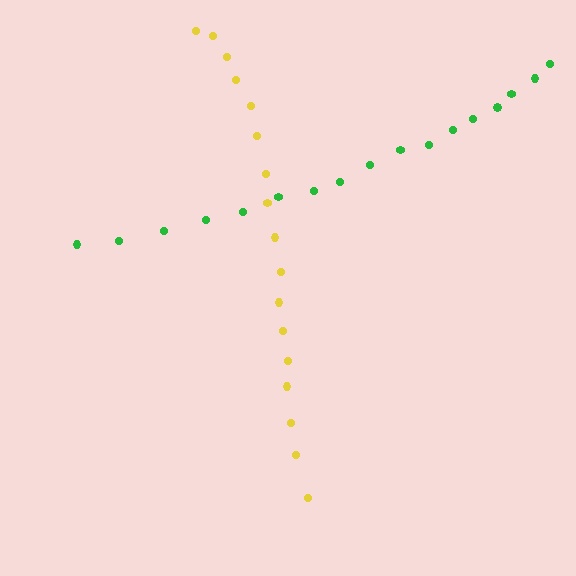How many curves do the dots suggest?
There are 2 distinct paths.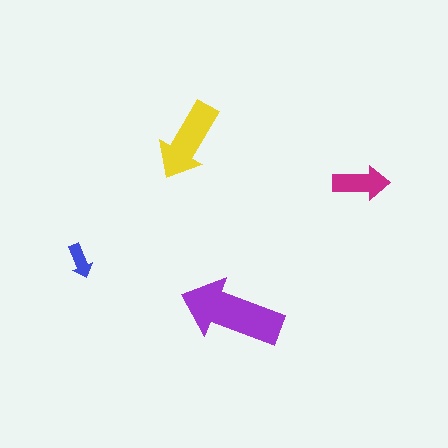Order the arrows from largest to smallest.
the purple one, the yellow one, the magenta one, the blue one.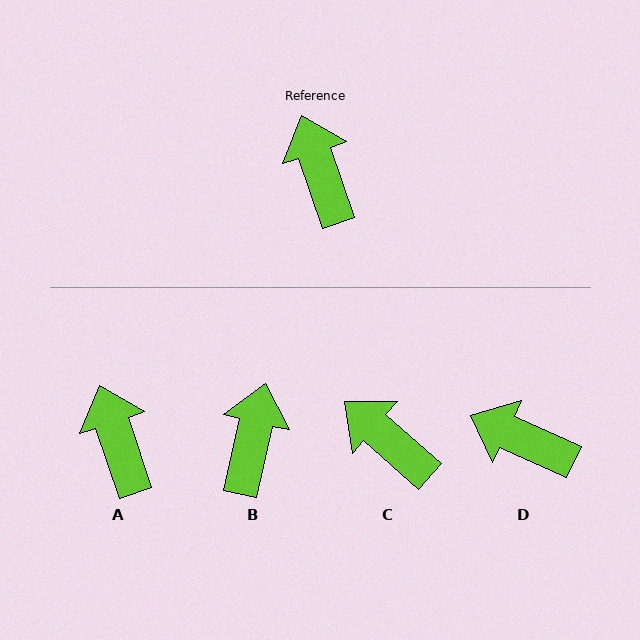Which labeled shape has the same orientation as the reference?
A.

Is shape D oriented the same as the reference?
No, it is off by about 47 degrees.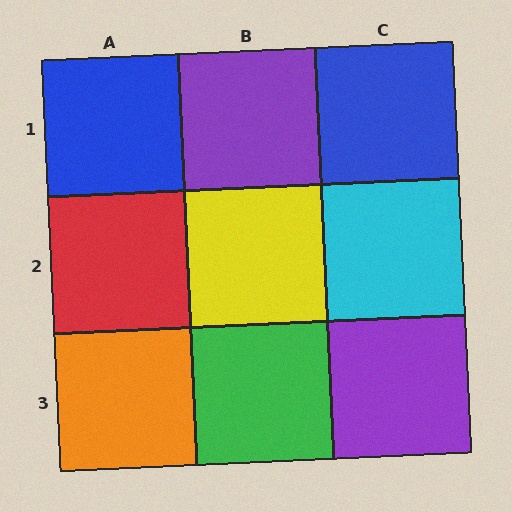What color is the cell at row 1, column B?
Purple.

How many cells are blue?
2 cells are blue.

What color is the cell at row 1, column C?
Blue.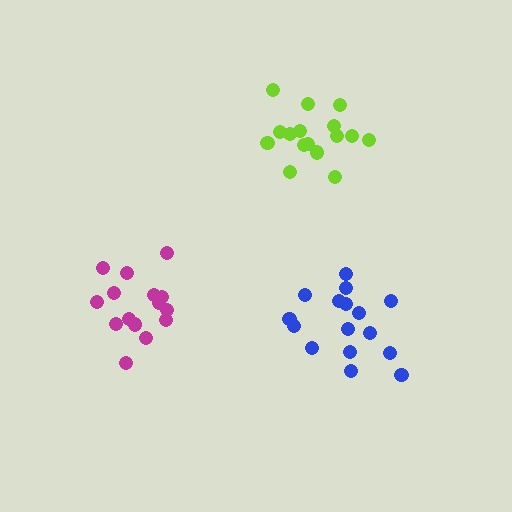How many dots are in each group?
Group 1: 16 dots, Group 2: 15 dots, Group 3: 16 dots (47 total).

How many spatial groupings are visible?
There are 3 spatial groupings.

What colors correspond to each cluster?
The clusters are colored: blue, magenta, lime.